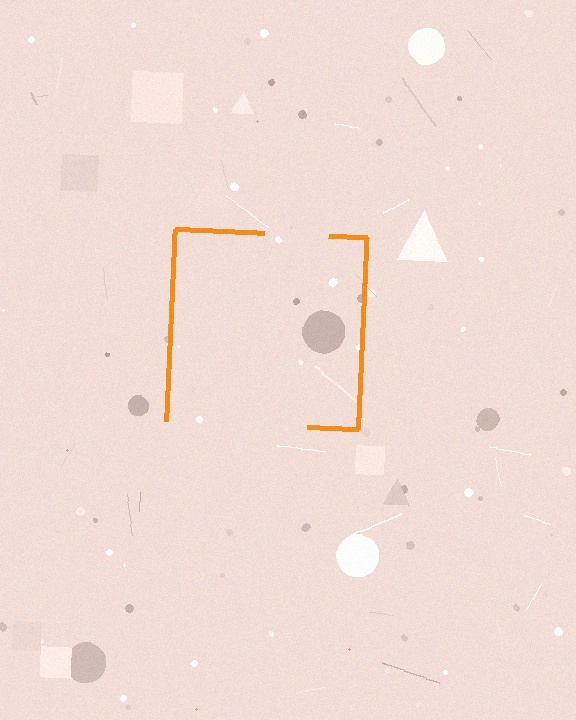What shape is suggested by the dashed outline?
The dashed outline suggests a square.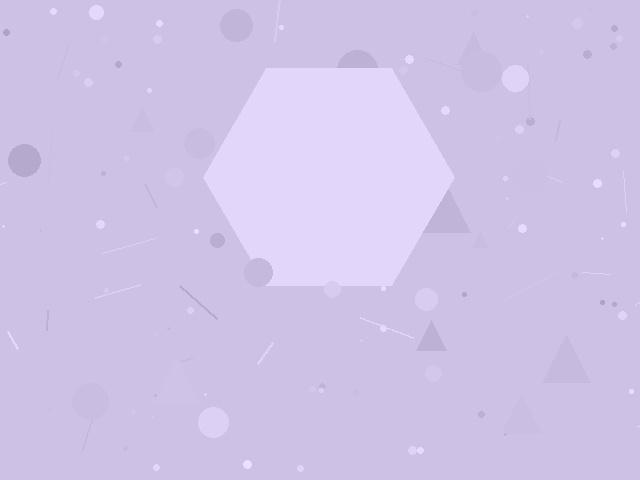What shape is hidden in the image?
A hexagon is hidden in the image.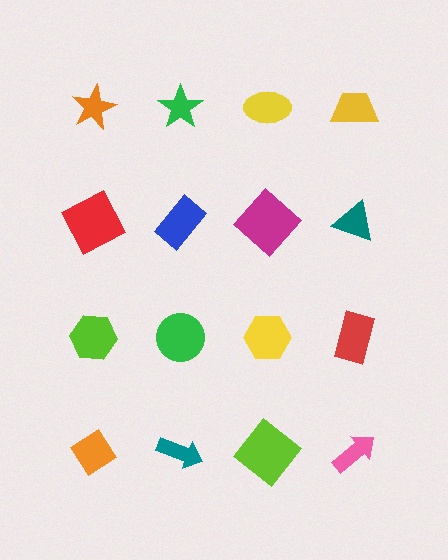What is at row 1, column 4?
A yellow trapezoid.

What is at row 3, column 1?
A lime hexagon.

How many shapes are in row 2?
4 shapes.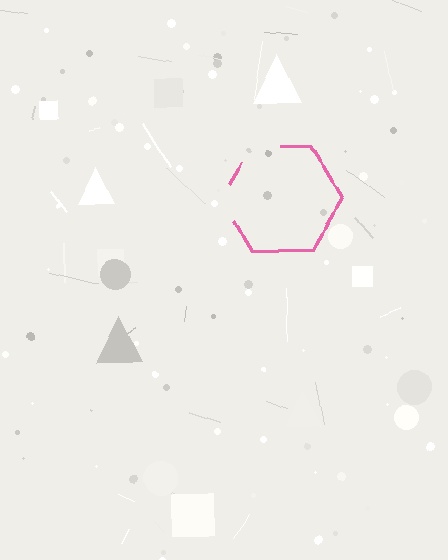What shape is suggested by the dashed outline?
The dashed outline suggests a hexagon.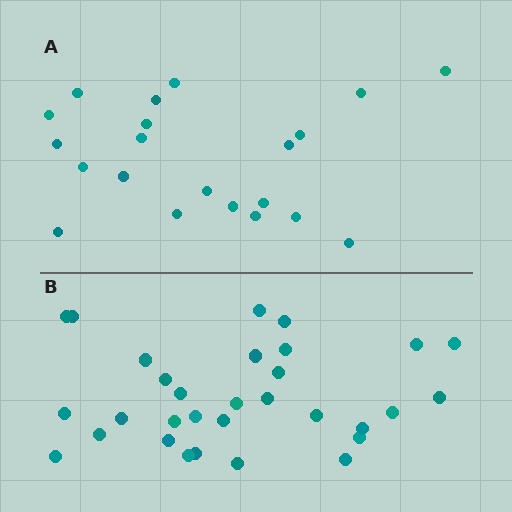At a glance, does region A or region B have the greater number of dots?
Region B (the bottom region) has more dots.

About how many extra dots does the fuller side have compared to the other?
Region B has roughly 10 or so more dots than region A.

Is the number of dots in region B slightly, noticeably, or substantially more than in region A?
Region B has substantially more. The ratio is roughly 1.5 to 1.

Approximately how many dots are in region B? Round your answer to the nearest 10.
About 30 dots. (The exact count is 31, which rounds to 30.)